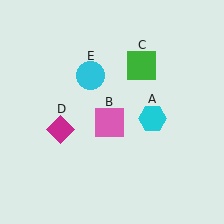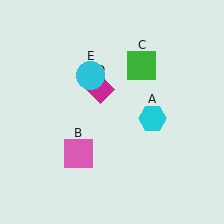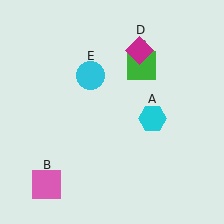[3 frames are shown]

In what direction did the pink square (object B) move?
The pink square (object B) moved down and to the left.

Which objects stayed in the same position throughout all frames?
Cyan hexagon (object A) and green square (object C) and cyan circle (object E) remained stationary.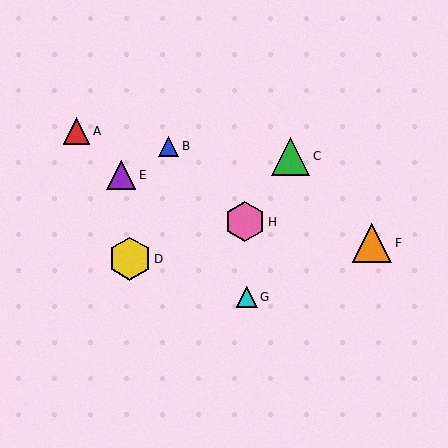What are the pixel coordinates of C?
Object C is at (291, 156).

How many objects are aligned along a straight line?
3 objects (A, E, G) are aligned along a straight line.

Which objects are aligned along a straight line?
Objects A, E, G are aligned along a straight line.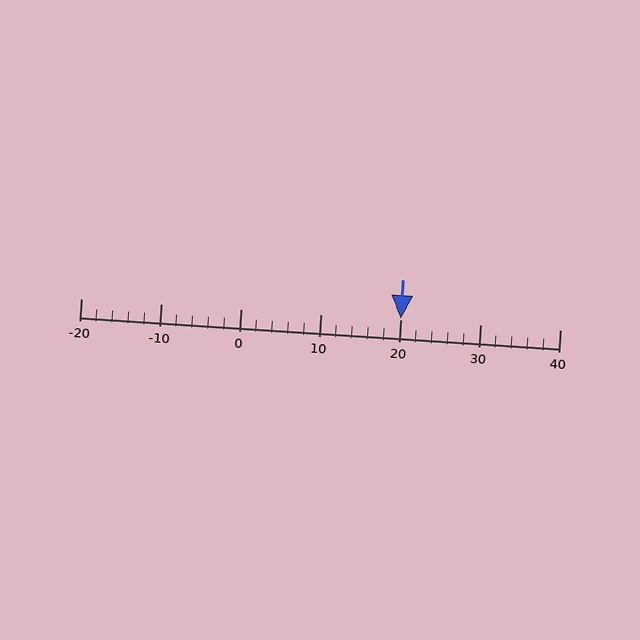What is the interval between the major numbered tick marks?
The major tick marks are spaced 10 units apart.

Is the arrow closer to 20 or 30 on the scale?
The arrow is closer to 20.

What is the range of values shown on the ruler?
The ruler shows values from -20 to 40.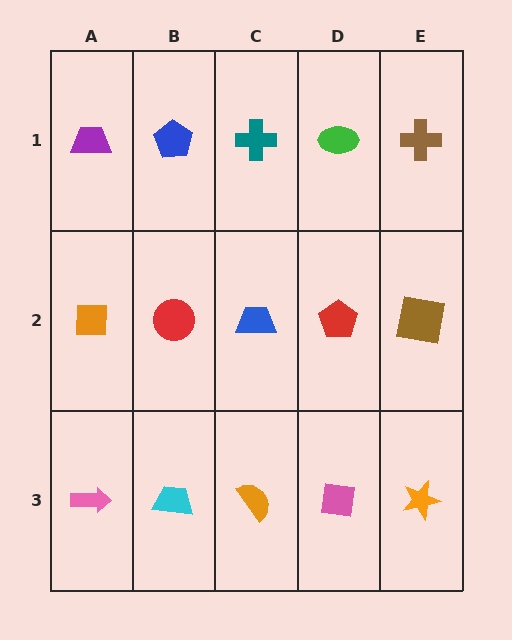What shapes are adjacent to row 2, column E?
A brown cross (row 1, column E), an orange star (row 3, column E), a red pentagon (row 2, column D).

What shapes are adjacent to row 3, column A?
An orange square (row 2, column A), a cyan trapezoid (row 3, column B).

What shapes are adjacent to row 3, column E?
A brown square (row 2, column E), a pink square (row 3, column D).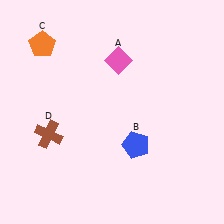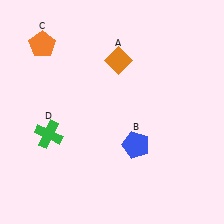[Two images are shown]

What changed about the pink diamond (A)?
In Image 1, A is pink. In Image 2, it changed to orange.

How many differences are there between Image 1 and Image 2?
There are 2 differences between the two images.